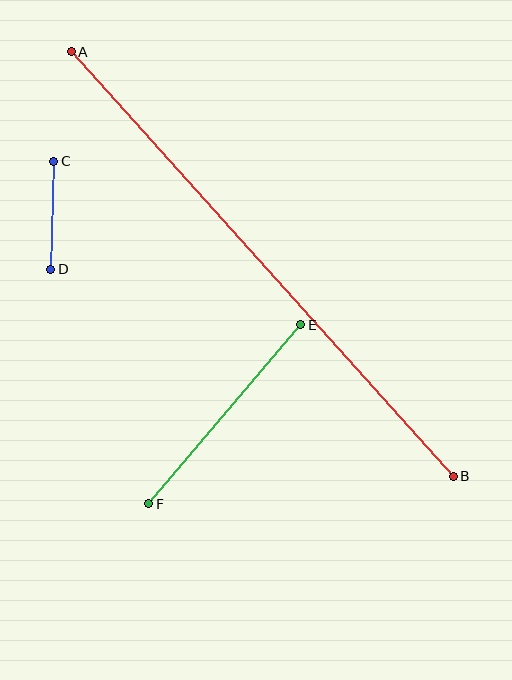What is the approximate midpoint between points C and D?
The midpoint is at approximately (52, 215) pixels.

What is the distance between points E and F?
The distance is approximately 235 pixels.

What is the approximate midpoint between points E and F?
The midpoint is at approximately (225, 414) pixels.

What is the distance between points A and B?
The distance is approximately 571 pixels.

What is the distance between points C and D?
The distance is approximately 108 pixels.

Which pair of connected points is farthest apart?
Points A and B are farthest apart.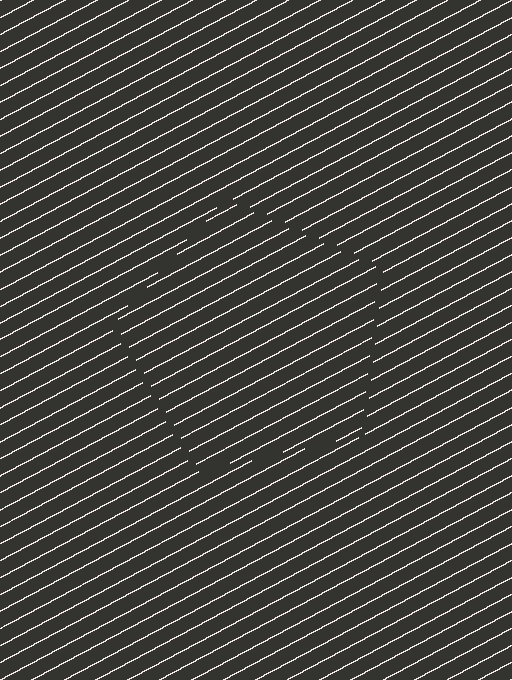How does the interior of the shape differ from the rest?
The interior of the shape contains the same grating, shifted by half a period — the contour is defined by the phase discontinuity where line-ends from the inner and outer gratings abut.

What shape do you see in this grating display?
An illusory pentagon. The interior of the shape contains the same grating, shifted by half a period — the contour is defined by the phase discontinuity where line-ends from the inner and outer gratings abut.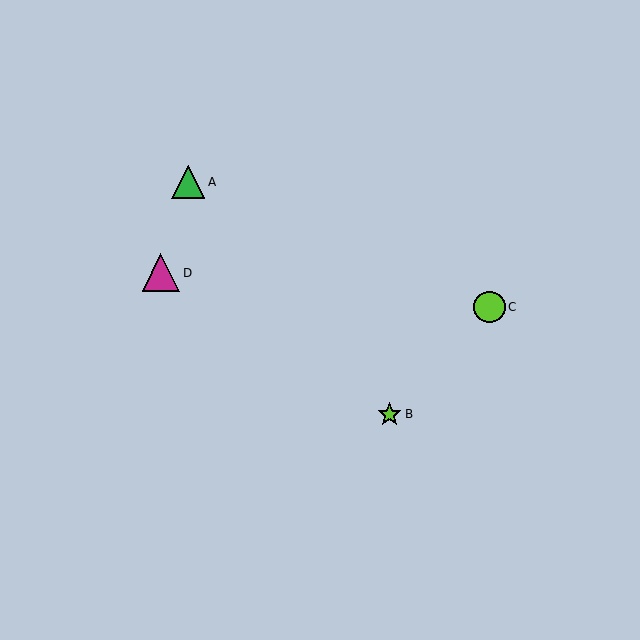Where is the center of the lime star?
The center of the lime star is at (390, 414).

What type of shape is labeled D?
Shape D is a magenta triangle.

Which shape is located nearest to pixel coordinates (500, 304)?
The lime circle (labeled C) at (490, 307) is nearest to that location.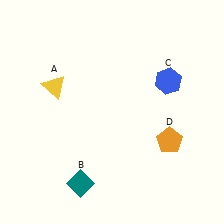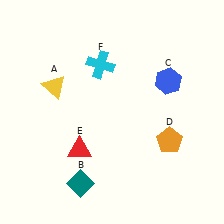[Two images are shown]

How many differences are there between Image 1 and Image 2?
There are 2 differences between the two images.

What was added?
A red triangle (E), a cyan cross (F) were added in Image 2.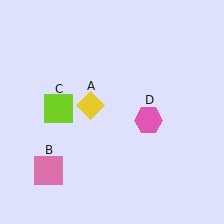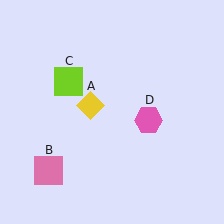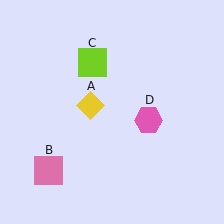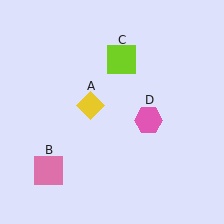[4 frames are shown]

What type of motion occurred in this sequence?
The lime square (object C) rotated clockwise around the center of the scene.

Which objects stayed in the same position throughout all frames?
Yellow diamond (object A) and pink square (object B) and pink hexagon (object D) remained stationary.